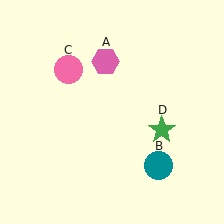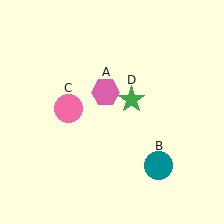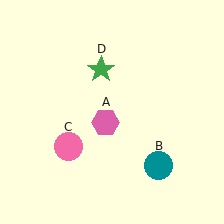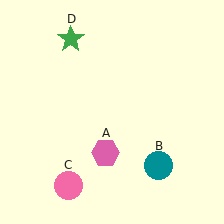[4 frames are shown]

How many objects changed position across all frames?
3 objects changed position: pink hexagon (object A), pink circle (object C), green star (object D).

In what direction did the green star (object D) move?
The green star (object D) moved up and to the left.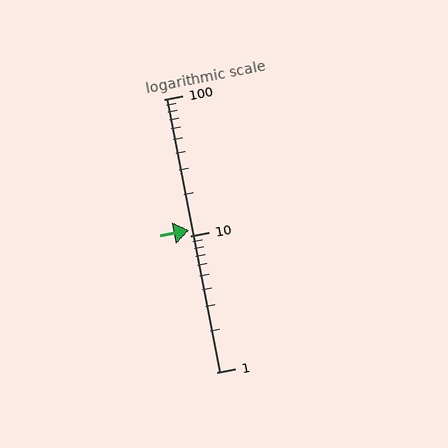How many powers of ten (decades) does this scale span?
The scale spans 2 decades, from 1 to 100.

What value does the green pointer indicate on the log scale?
The pointer indicates approximately 11.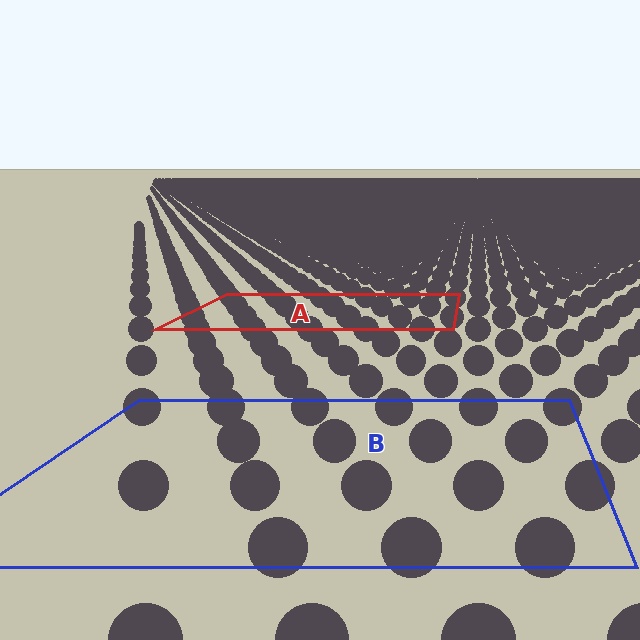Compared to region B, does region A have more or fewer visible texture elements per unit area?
Region A has more texture elements per unit area — they are packed more densely because it is farther away.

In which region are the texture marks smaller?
The texture marks are smaller in region A, because it is farther away.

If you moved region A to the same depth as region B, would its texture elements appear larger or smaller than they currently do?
They would appear larger. At a closer depth, the same texture elements are projected at a bigger on-screen size.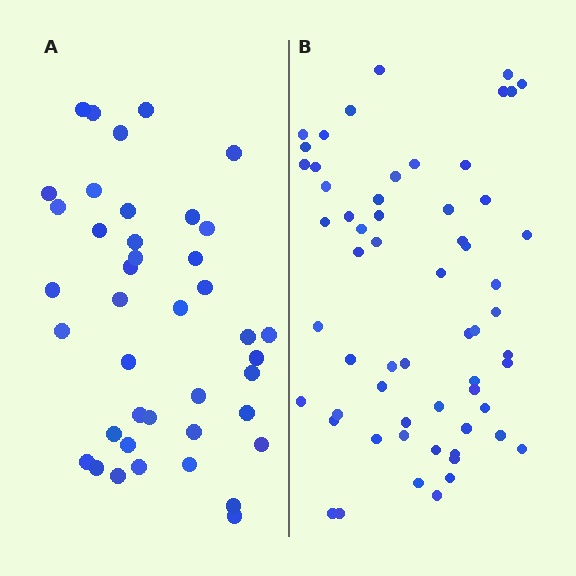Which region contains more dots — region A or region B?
Region B (the right region) has more dots.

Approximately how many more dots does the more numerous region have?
Region B has approximately 20 more dots than region A.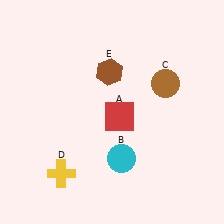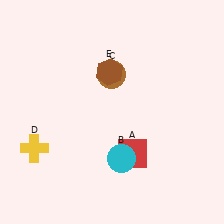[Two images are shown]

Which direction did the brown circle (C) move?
The brown circle (C) moved left.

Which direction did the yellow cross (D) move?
The yellow cross (D) moved left.